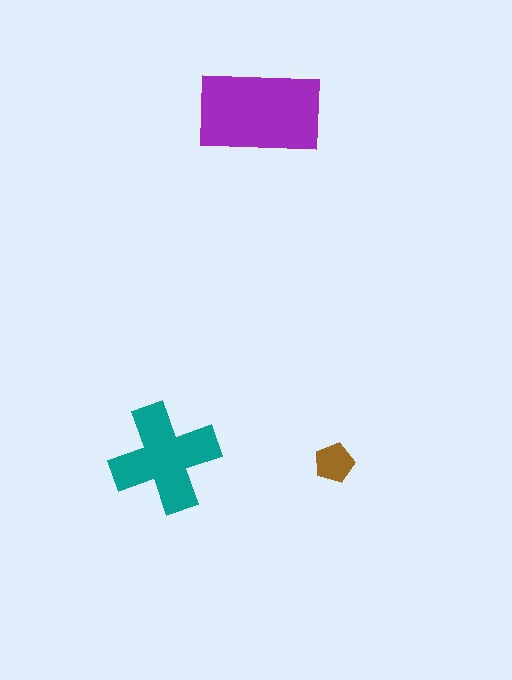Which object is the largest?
The purple rectangle.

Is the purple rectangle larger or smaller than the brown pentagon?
Larger.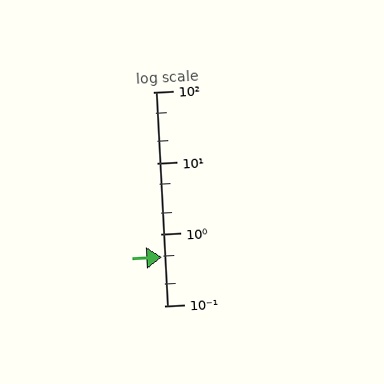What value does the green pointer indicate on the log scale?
The pointer indicates approximately 0.48.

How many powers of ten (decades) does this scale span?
The scale spans 3 decades, from 0.1 to 100.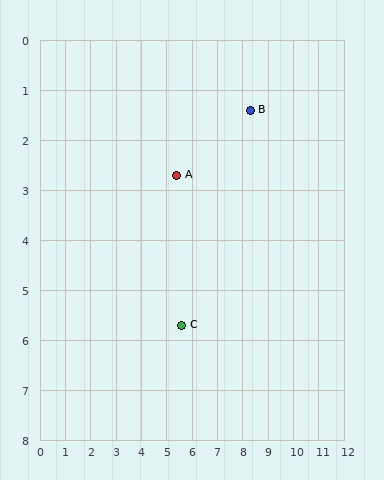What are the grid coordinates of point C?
Point C is at approximately (5.6, 5.7).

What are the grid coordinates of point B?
Point B is at approximately (8.3, 1.4).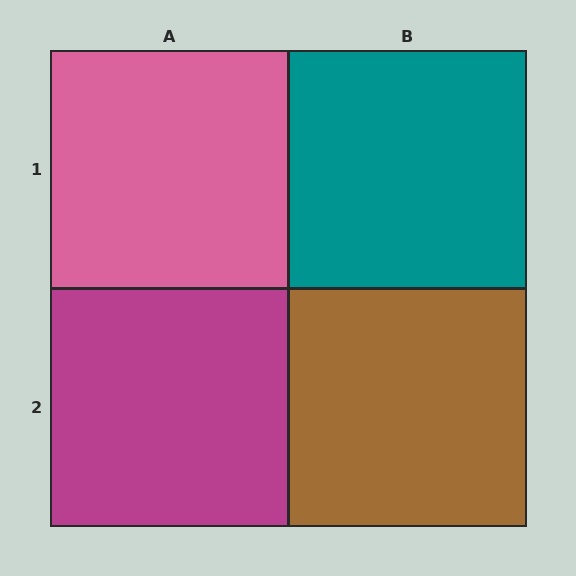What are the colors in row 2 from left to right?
Magenta, brown.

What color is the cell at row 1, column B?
Teal.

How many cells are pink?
1 cell is pink.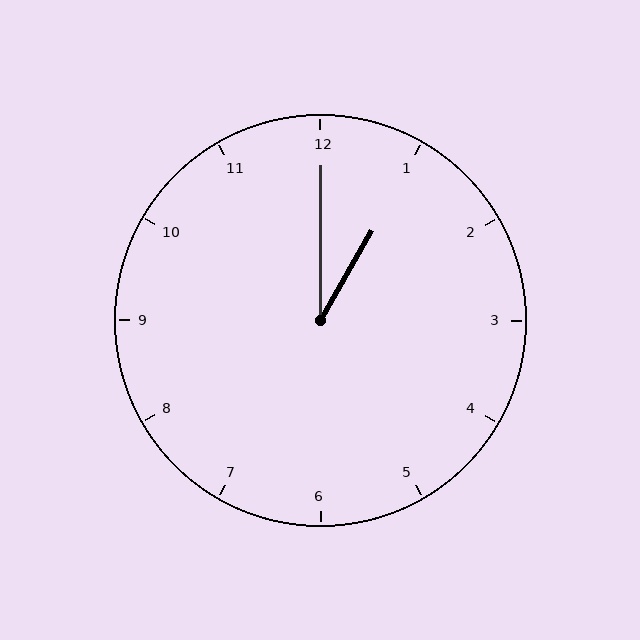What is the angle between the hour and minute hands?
Approximately 30 degrees.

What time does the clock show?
1:00.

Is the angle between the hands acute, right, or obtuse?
It is acute.